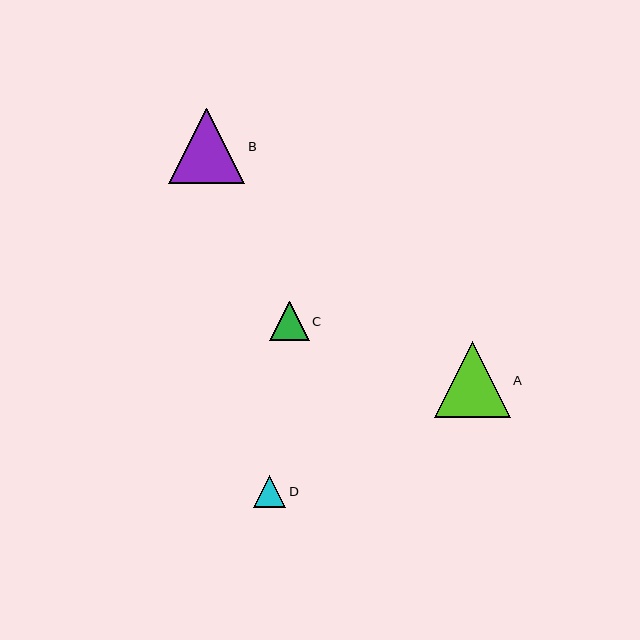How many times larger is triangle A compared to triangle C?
Triangle A is approximately 1.9 times the size of triangle C.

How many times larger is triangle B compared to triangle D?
Triangle B is approximately 2.4 times the size of triangle D.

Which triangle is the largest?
Triangle A is the largest with a size of approximately 76 pixels.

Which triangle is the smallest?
Triangle D is the smallest with a size of approximately 32 pixels.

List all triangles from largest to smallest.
From largest to smallest: A, B, C, D.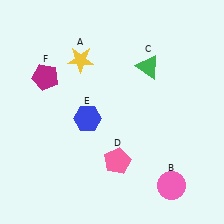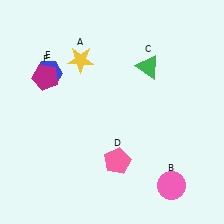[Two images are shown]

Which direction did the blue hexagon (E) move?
The blue hexagon (E) moved up.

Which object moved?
The blue hexagon (E) moved up.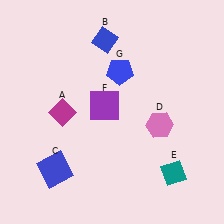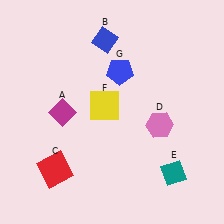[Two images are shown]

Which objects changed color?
C changed from blue to red. F changed from purple to yellow.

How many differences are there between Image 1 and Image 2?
There are 2 differences between the two images.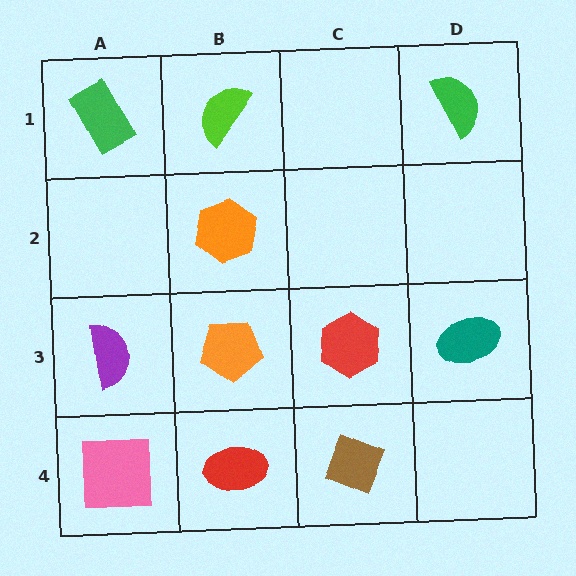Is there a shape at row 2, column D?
No, that cell is empty.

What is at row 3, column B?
An orange pentagon.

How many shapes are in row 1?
3 shapes.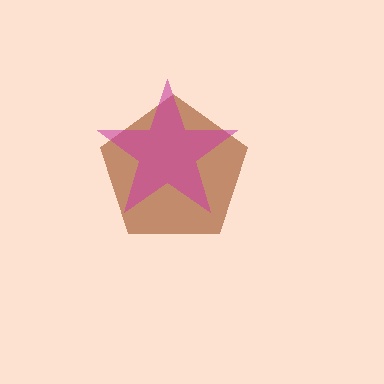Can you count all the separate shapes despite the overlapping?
Yes, there are 2 separate shapes.